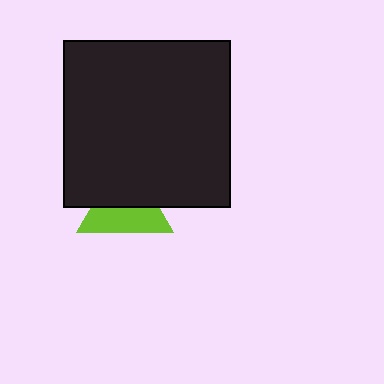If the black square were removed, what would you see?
You would see the complete lime triangle.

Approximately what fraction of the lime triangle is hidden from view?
Roughly 48% of the lime triangle is hidden behind the black square.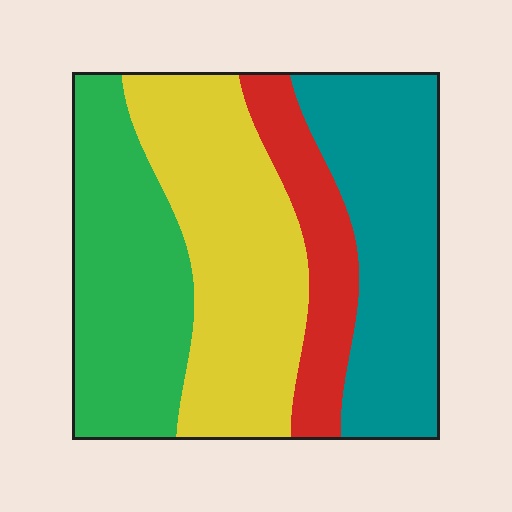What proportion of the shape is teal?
Teal takes up about one quarter (1/4) of the shape.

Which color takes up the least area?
Red, at roughly 15%.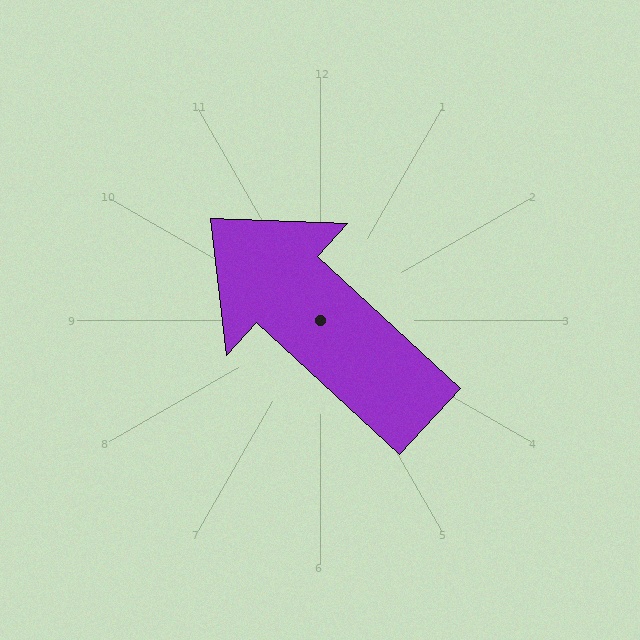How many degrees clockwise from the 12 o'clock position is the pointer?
Approximately 313 degrees.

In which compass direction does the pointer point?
Northwest.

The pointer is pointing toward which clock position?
Roughly 10 o'clock.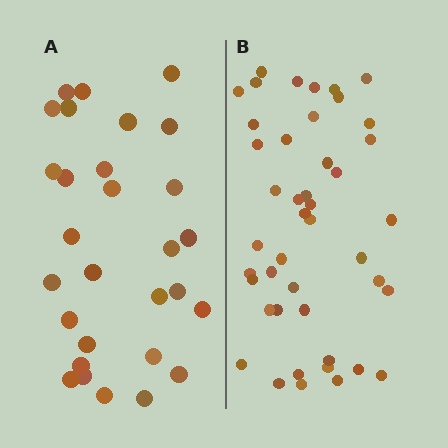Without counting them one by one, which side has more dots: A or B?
Region B (the right region) has more dots.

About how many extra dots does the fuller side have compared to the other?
Region B has approximately 15 more dots than region A.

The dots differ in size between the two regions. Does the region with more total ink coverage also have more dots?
No. Region A has more total ink coverage because its dots are larger, but region B actually contains more individual dots. Total area can be misleading — the number of items is what matters here.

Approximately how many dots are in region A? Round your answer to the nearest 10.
About 30 dots. (The exact count is 29, which rounds to 30.)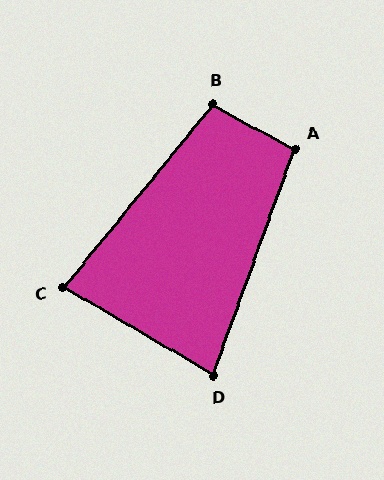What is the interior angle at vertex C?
Approximately 81 degrees (acute).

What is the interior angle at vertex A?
Approximately 99 degrees (obtuse).